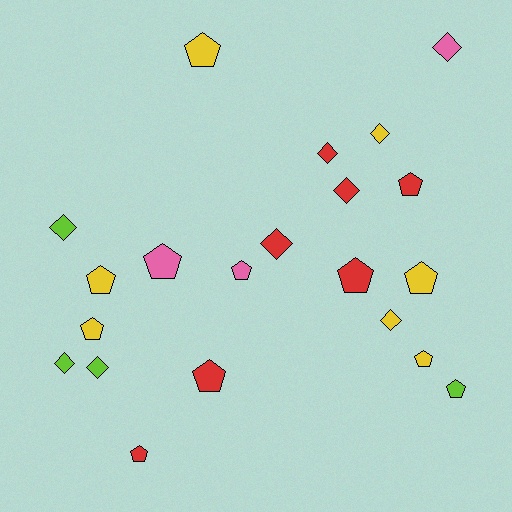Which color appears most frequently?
Yellow, with 7 objects.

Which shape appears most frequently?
Pentagon, with 12 objects.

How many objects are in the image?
There are 21 objects.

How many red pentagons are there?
There are 4 red pentagons.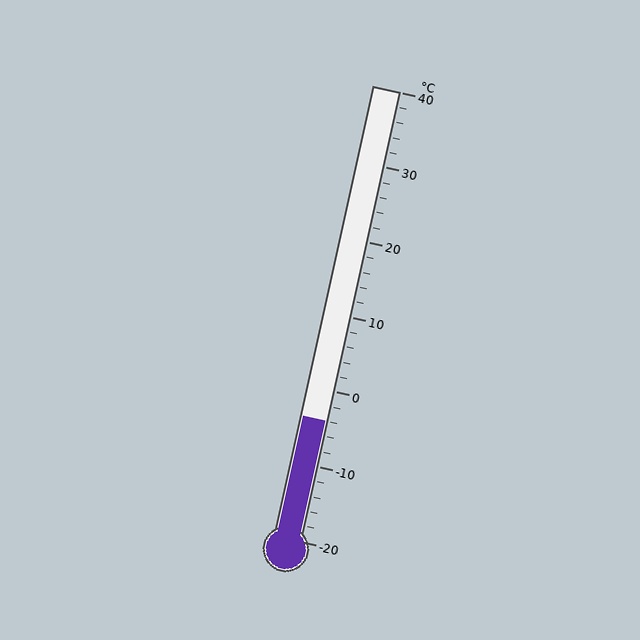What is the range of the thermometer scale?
The thermometer scale ranges from -20°C to 40°C.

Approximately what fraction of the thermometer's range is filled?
The thermometer is filled to approximately 25% of its range.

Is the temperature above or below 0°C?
The temperature is below 0°C.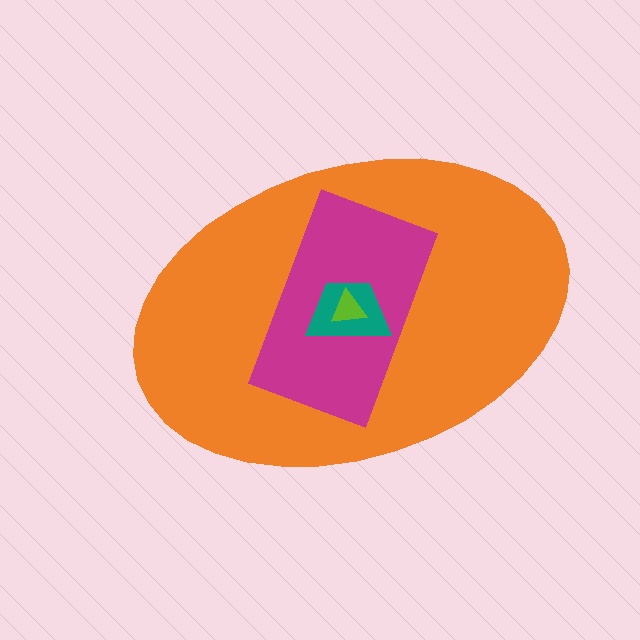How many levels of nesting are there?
4.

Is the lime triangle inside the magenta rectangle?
Yes.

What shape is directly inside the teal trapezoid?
The lime triangle.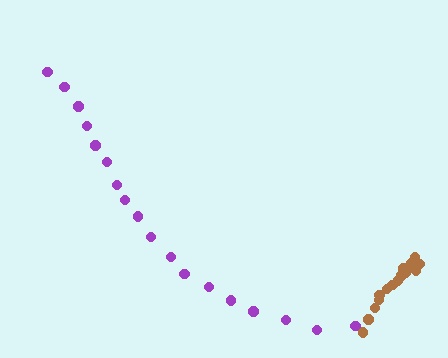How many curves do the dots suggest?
There are 2 distinct paths.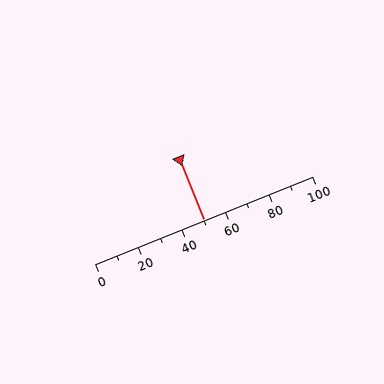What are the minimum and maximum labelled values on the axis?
The axis runs from 0 to 100.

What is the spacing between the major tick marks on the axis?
The major ticks are spaced 20 apart.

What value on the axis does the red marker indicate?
The marker indicates approximately 50.